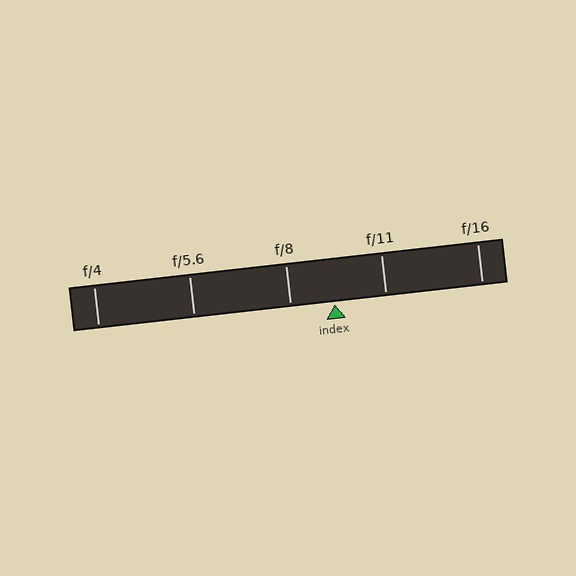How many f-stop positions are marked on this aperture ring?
There are 5 f-stop positions marked.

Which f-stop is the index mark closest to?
The index mark is closest to f/8.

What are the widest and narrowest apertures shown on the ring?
The widest aperture shown is f/4 and the narrowest is f/16.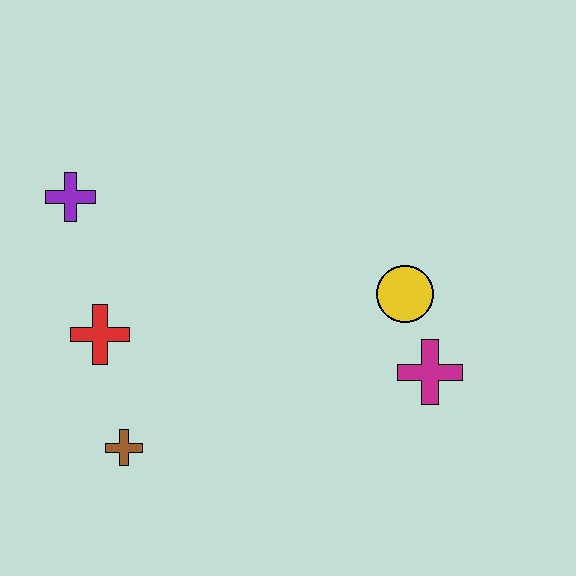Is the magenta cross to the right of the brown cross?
Yes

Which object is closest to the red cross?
The brown cross is closest to the red cross.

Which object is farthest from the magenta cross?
The purple cross is farthest from the magenta cross.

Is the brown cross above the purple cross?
No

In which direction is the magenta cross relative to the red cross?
The magenta cross is to the right of the red cross.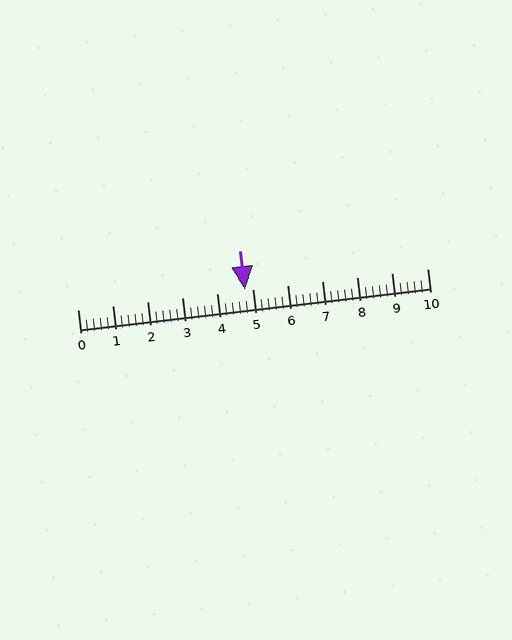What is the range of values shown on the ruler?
The ruler shows values from 0 to 10.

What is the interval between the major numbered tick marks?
The major tick marks are spaced 1 units apart.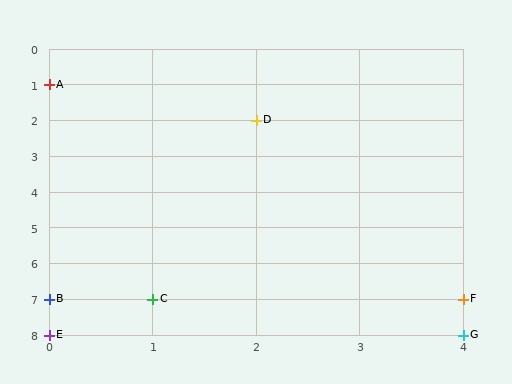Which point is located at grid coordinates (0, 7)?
Point B is at (0, 7).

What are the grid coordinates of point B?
Point B is at grid coordinates (0, 7).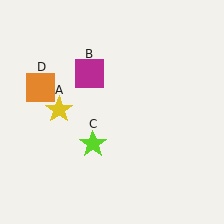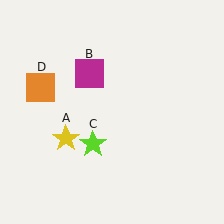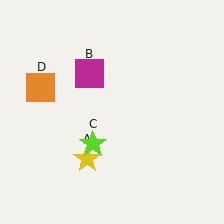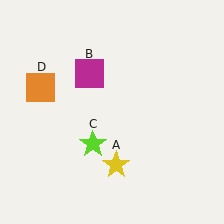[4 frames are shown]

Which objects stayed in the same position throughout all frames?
Magenta square (object B) and lime star (object C) and orange square (object D) remained stationary.